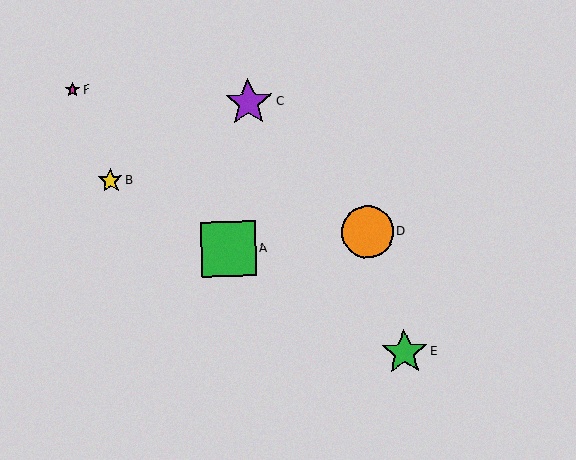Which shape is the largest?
The green square (labeled A) is the largest.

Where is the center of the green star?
The center of the green star is at (404, 352).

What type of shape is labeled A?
Shape A is a green square.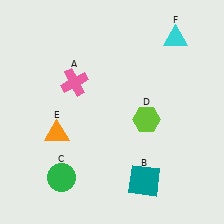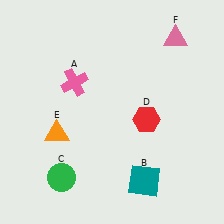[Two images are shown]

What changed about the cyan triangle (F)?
In Image 1, F is cyan. In Image 2, it changed to pink.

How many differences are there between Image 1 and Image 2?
There are 2 differences between the two images.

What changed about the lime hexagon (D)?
In Image 1, D is lime. In Image 2, it changed to red.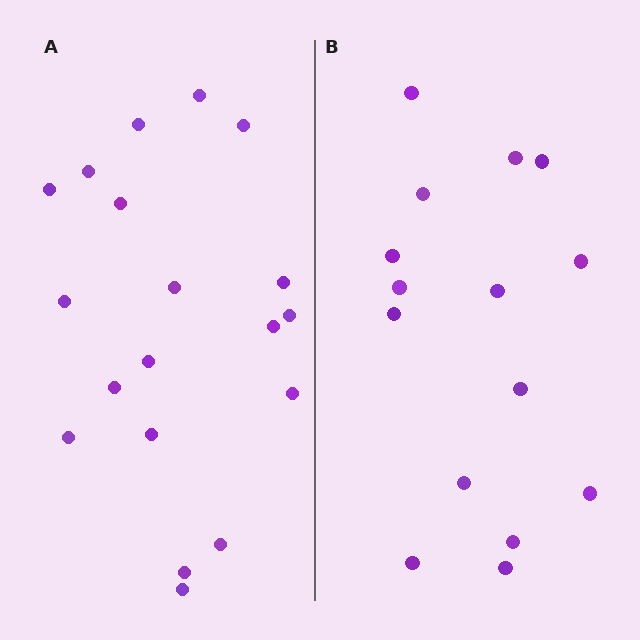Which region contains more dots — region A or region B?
Region A (the left region) has more dots.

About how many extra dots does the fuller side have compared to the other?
Region A has about 4 more dots than region B.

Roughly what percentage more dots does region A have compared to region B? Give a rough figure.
About 25% more.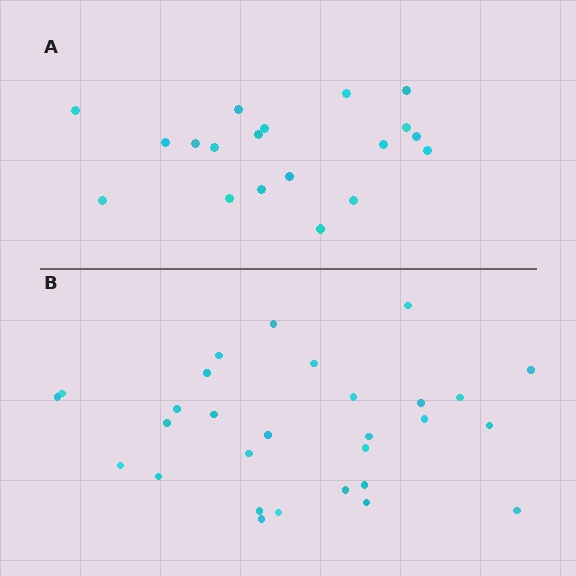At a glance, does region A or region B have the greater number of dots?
Region B (the bottom region) has more dots.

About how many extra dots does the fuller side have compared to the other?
Region B has roughly 10 or so more dots than region A.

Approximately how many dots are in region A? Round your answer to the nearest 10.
About 20 dots. (The exact count is 19, which rounds to 20.)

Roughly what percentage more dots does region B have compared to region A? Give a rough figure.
About 55% more.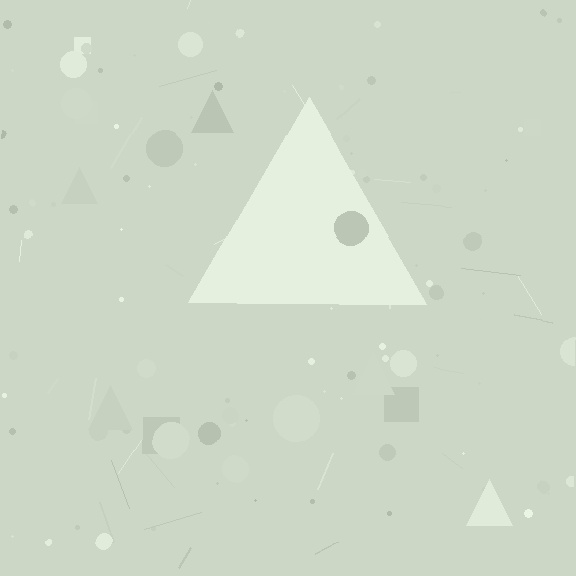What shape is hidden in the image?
A triangle is hidden in the image.